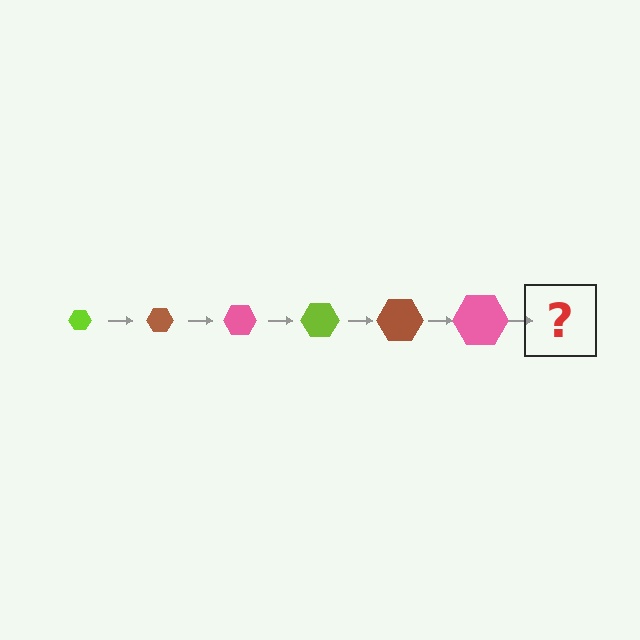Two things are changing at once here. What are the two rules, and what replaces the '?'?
The two rules are that the hexagon grows larger each step and the color cycles through lime, brown, and pink. The '?' should be a lime hexagon, larger than the previous one.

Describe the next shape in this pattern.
It should be a lime hexagon, larger than the previous one.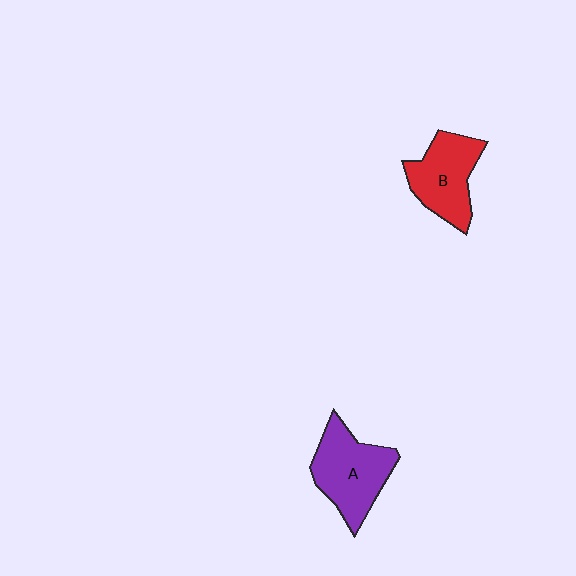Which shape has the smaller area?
Shape B (red).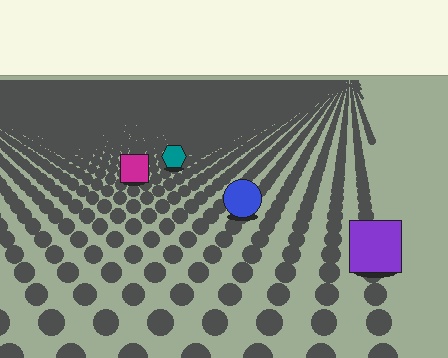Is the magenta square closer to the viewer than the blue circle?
No. The blue circle is closer — you can tell from the texture gradient: the ground texture is coarser near it.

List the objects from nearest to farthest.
From nearest to farthest: the purple square, the blue circle, the magenta square, the teal hexagon.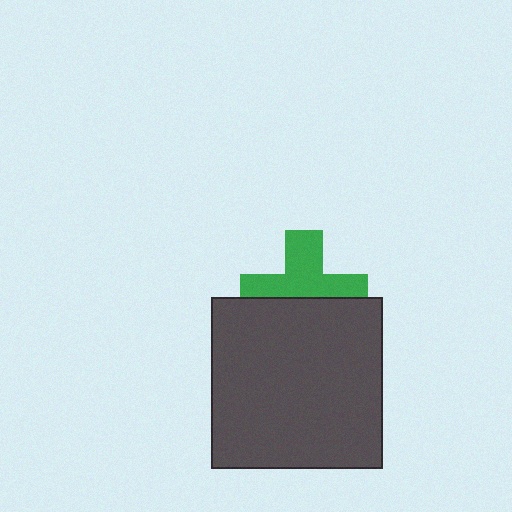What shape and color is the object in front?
The object in front is a dark gray square.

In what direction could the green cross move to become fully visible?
The green cross could move up. That would shift it out from behind the dark gray square entirely.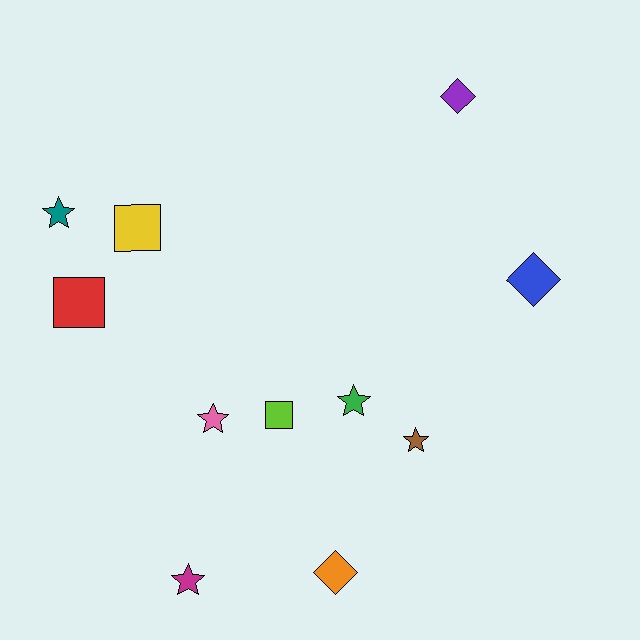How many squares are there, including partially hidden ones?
There are 3 squares.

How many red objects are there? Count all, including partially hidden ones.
There is 1 red object.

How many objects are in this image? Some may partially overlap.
There are 11 objects.